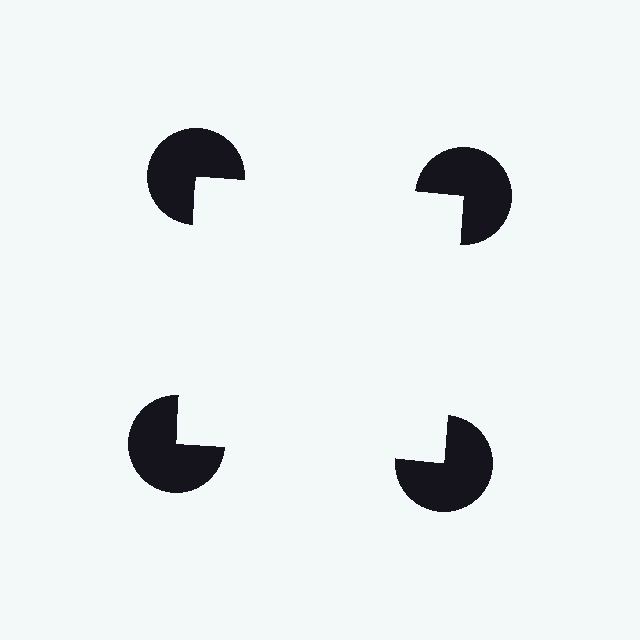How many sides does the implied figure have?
4 sides.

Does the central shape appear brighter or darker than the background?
It typically appears slightly brighter than the background, even though no actual brightness change is drawn.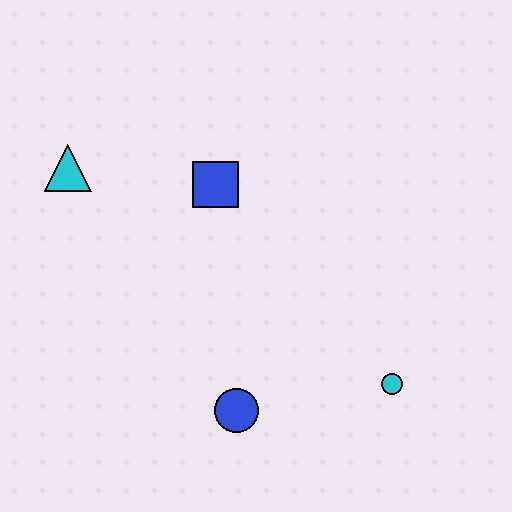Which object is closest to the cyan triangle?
The blue square is closest to the cyan triangle.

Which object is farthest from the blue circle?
The cyan triangle is farthest from the blue circle.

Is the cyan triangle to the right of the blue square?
No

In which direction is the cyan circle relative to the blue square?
The cyan circle is below the blue square.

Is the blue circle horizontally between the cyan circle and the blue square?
Yes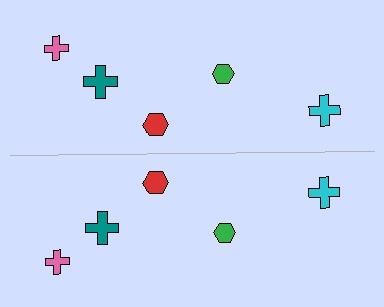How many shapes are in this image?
There are 10 shapes in this image.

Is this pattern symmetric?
Yes, this pattern has bilateral (reflection) symmetry.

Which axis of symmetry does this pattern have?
The pattern has a horizontal axis of symmetry running through the center of the image.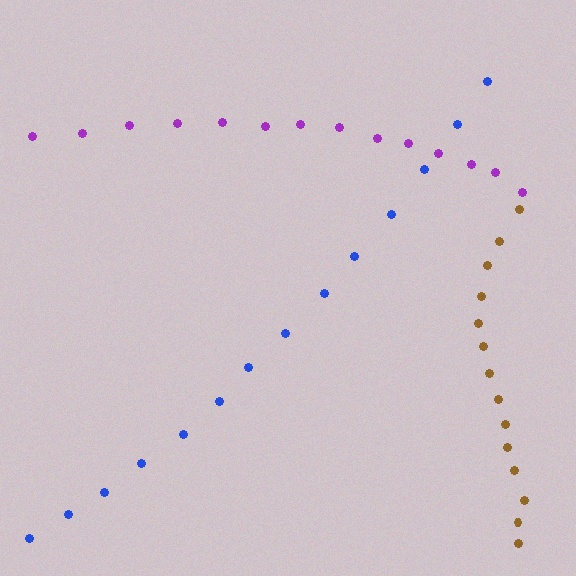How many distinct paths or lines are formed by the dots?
There are 3 distinct paths.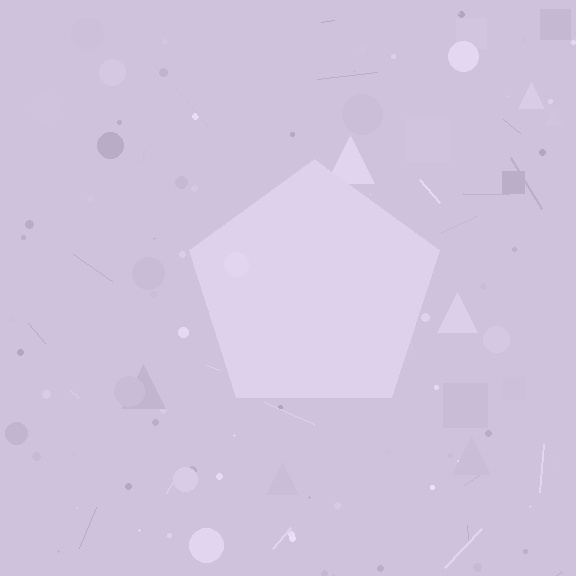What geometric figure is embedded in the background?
A pentagon is embedded in the background.